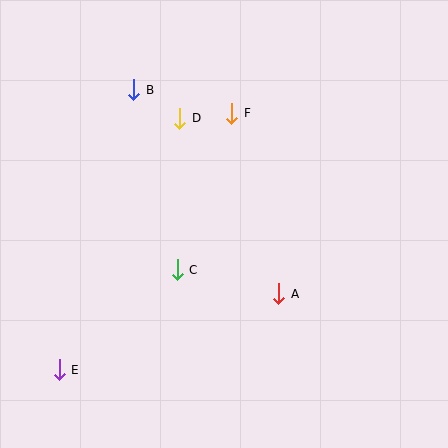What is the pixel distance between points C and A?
The distance between C and A is 104 pixels.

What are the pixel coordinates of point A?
Point A is at (279, 294).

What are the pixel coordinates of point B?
Point B is at (134, 90).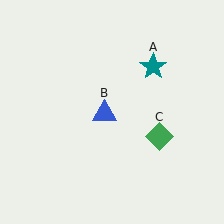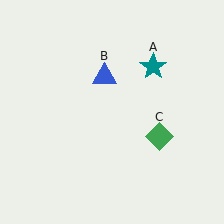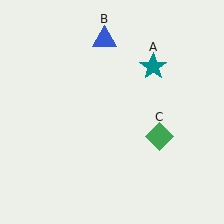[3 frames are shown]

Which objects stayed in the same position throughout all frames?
Teal star (object A) and green diamond (object C) remained stationary.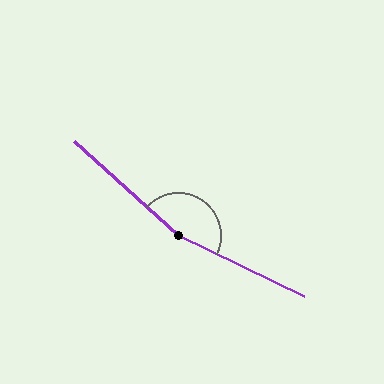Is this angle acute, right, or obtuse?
It is obtuse.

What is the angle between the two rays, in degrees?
Approximately 163 degrees.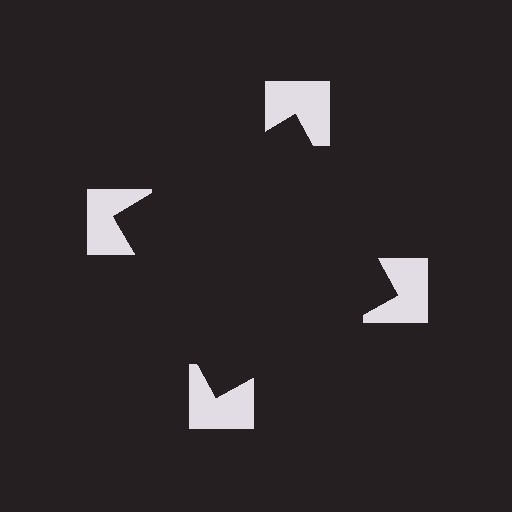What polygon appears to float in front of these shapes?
An illusory square — its edges are inferred from the aligned wedge cuts in the notched squares, not physically drawn.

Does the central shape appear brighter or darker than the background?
It typically appears slightly darker than the background, even though no actual brightness change is drawn.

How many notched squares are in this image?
There are 4 — one at each vertex of the illusory square.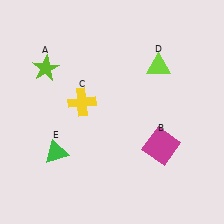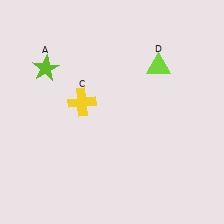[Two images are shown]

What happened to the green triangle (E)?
The green triangle (E) was removed in Image 2. It was in the bottom-left area of Image 1.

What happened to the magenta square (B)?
The magenta square (B) was removed in Image 2. It was in the bottom-right area of Image 1.